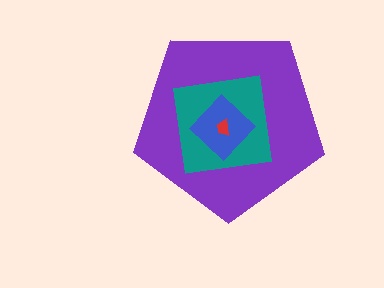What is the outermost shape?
The purple pentagon.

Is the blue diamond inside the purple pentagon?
Yes.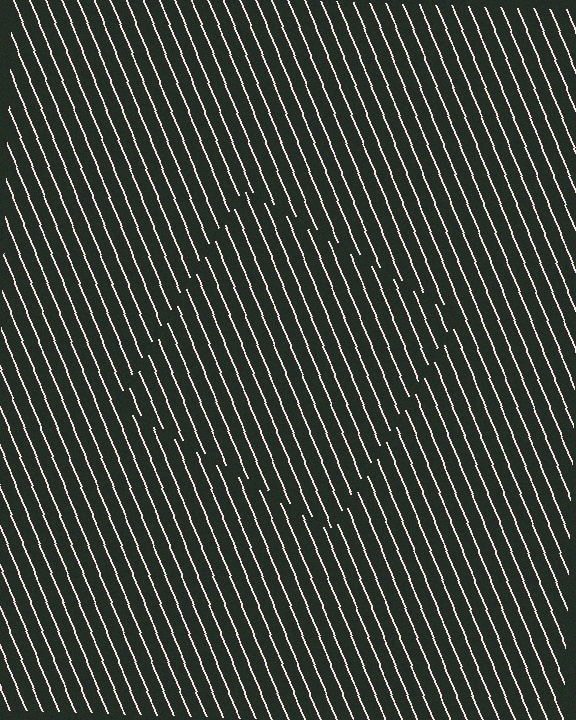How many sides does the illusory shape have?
4 sides — the line-ends trace a square.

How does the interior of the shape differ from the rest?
The interior of the shape contains the same grating, shifted by half a period — the contour is defined by the phase discontinuity where line-ends from the inner and outer gratings abut.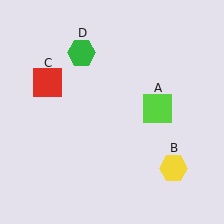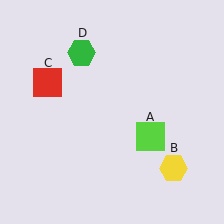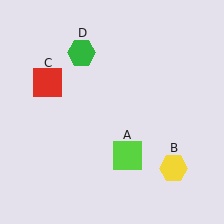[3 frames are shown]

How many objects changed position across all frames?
1 object changed position: lime square (object A).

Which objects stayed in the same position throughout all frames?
Yellow hexagon (object B) and red square (object C) and green hexagon (object D) remained stationary.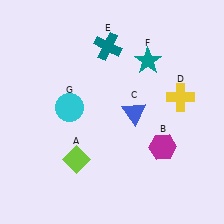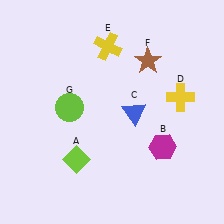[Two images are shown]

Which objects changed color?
E changed from teal to yellow. F changed from teal to brown. G changed from cyan to lime.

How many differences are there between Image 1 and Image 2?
There are 3 differences between the two images.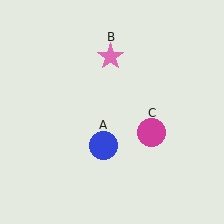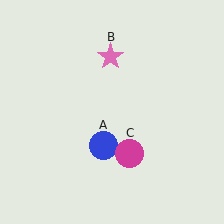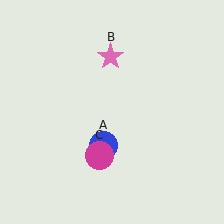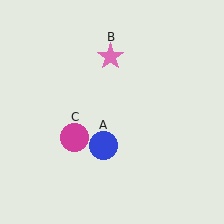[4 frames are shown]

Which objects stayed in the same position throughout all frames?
Blue circle (object A) and pink star (object B) remained stationary.